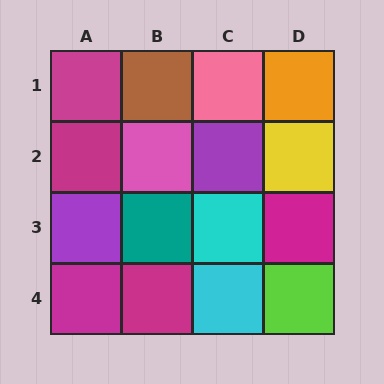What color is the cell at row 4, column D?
Lime.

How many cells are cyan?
2 cells are cyan.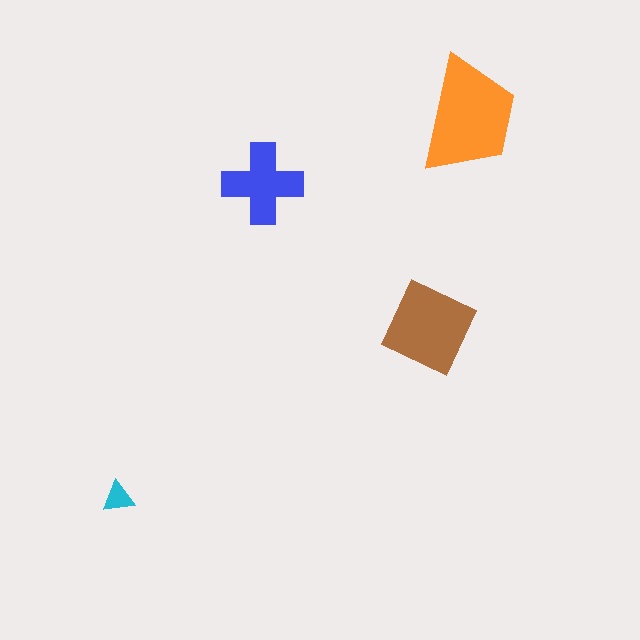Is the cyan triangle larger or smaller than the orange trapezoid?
Smaller.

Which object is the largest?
The orange trapezoid.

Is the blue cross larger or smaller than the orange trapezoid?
Smaller.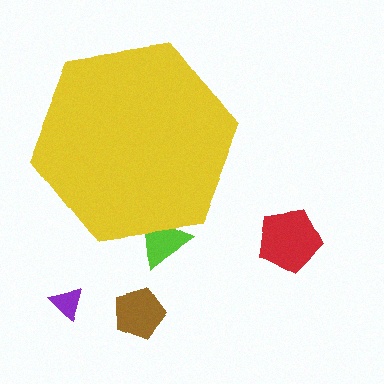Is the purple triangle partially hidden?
No, the purple triangle is fully visible.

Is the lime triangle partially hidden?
Yes, the lime triangle is partially hidden behind the yellow hexagon.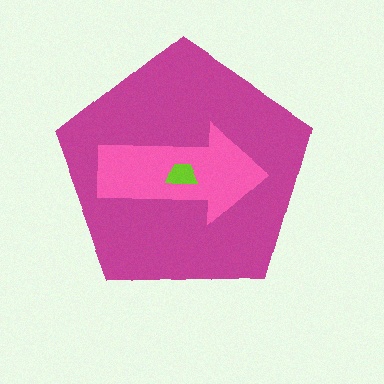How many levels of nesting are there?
3.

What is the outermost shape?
The magenta pentagon.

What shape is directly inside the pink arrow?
The lime trapezoid.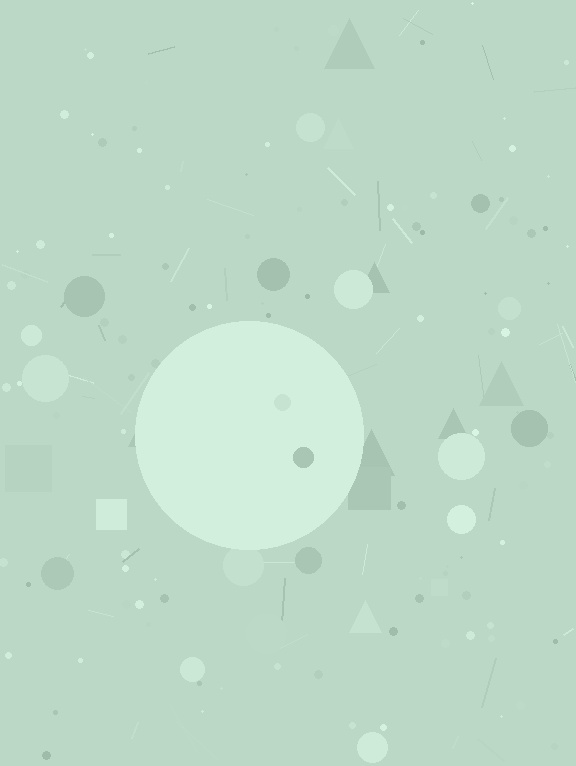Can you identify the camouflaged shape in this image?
The camouflaged shape is a circle.